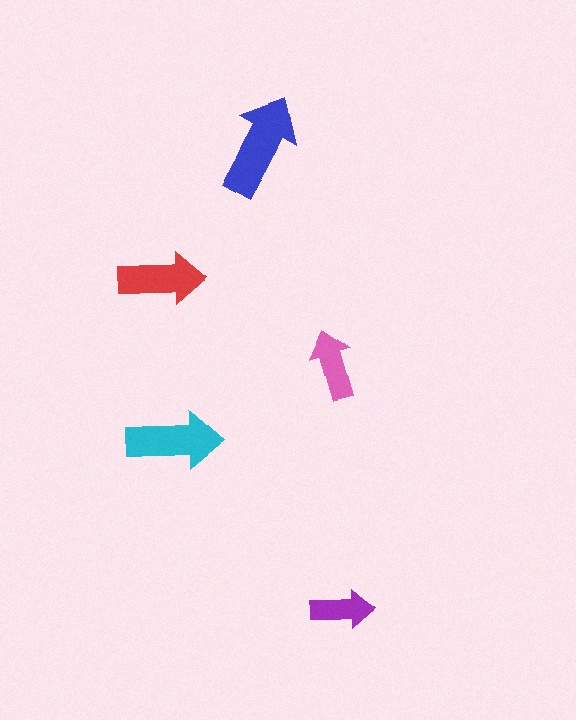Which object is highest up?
The blue arrow is topmost.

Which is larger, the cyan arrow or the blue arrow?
The blue one.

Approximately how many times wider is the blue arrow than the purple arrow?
About 1.5 times wider.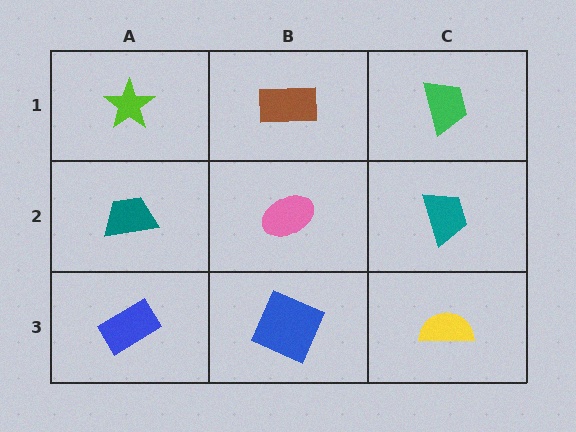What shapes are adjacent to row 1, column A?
A teal trapezoid (row 2, column A), a brown rectangle (row 1, column B).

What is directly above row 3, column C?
A teal trapezoid.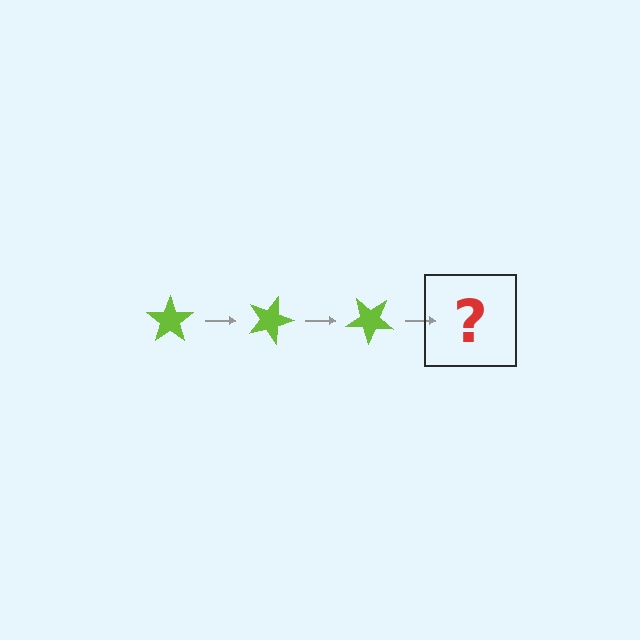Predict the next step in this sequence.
The next step is a lime star rotated 60 degrees.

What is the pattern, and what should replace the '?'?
The pattern is that the star rotates 20 degrees each step. The '?' should be a lime star rotated 60 degrees.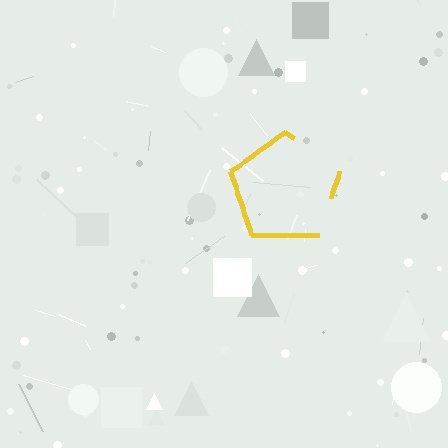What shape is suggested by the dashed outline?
The dashed outline suggests a pentagon.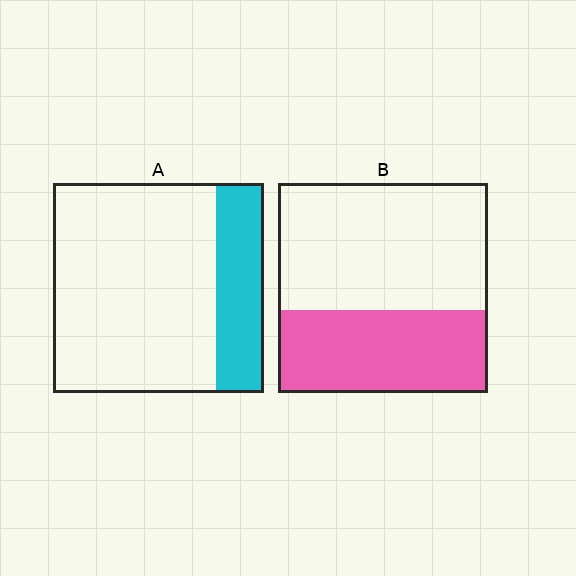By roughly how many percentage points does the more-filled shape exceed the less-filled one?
By roughly 15 percentage points (B over A).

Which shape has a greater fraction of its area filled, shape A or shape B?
Shape B.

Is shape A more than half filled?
No.